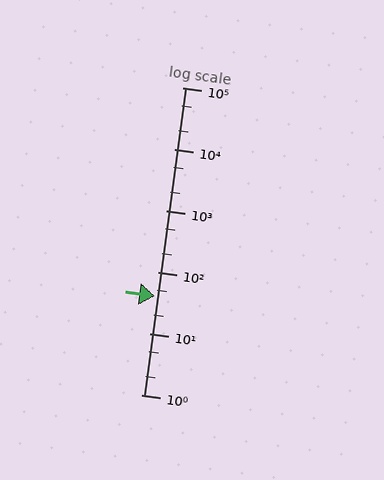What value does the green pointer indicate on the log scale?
The pointer indicates approximately 41.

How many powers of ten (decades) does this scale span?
The scale spans 5 decades, from 1 to 100000.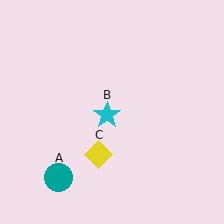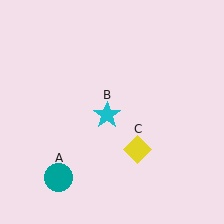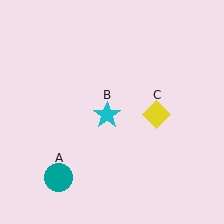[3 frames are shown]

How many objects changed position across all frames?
1 object changed position: yellow diamond (object C).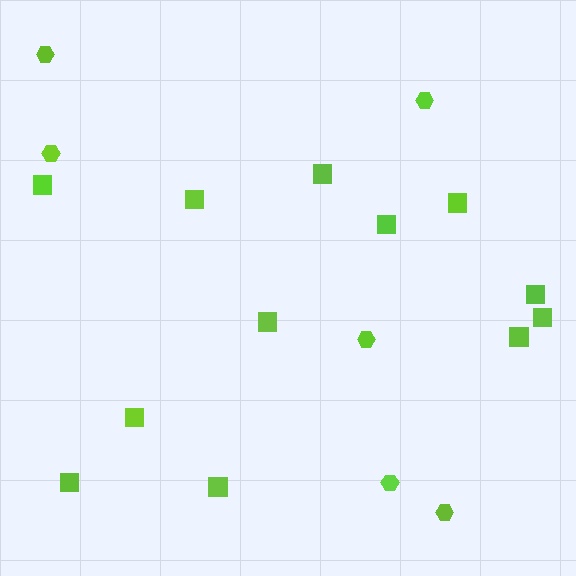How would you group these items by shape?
There are 2 groups: one group of hexagons (6) and one group of squares (12).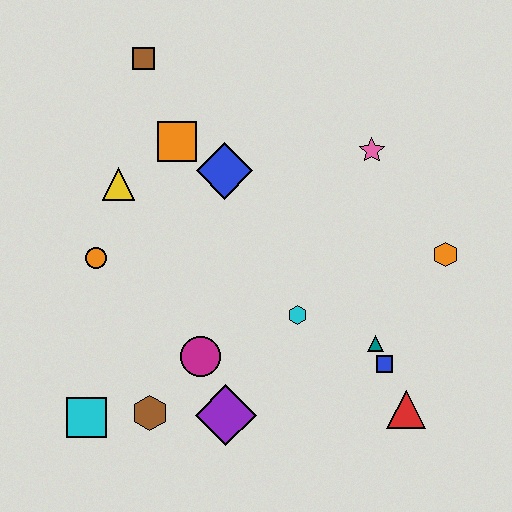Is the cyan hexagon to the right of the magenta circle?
Yes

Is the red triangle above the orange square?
No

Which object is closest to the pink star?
The orange hexagon is closest to the pink star.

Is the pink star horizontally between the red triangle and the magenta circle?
Yes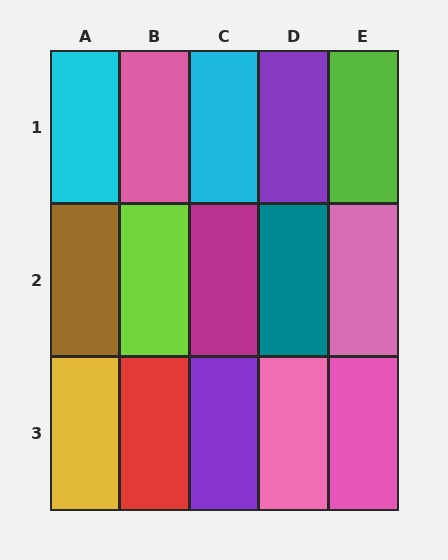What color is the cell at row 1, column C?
Cyan.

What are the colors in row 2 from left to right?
Brown, lime, magenta, teal, pink.